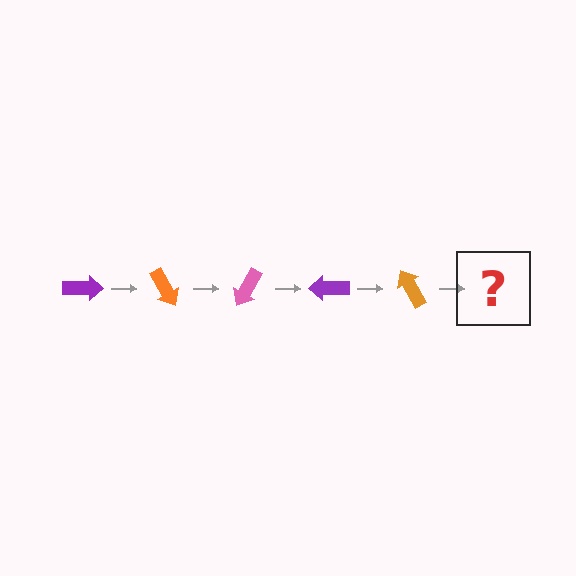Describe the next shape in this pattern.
It should be a pink arrow, rotated 300 degrees from the start.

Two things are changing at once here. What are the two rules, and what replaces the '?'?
The two rules are that it rotates 60 degrees each step and the color cycles through purple, orange, and pink. The '?' should be a pink arrow, rotated 300 degrees from the start.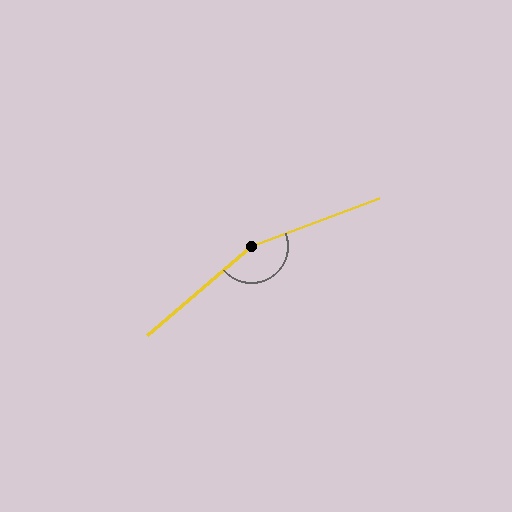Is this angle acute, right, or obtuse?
It is obtuse.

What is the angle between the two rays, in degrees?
Approximately 160 degrees.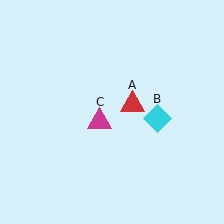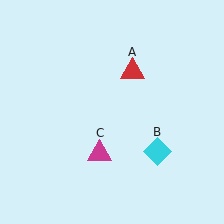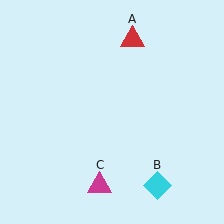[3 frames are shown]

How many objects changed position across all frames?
3 objects changed position: red triangle (object A), cyan diamond (object B), magenta triangle (object C).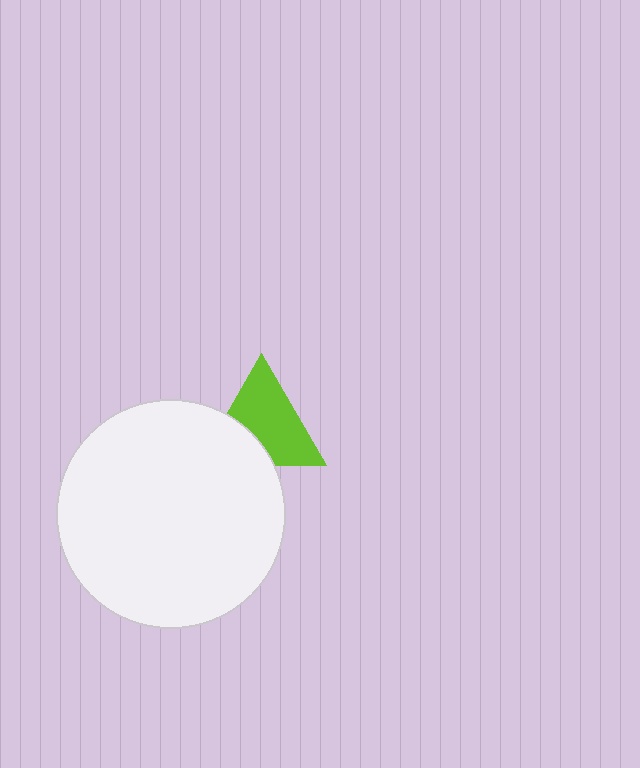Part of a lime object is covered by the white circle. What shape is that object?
It is a triangle.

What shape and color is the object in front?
The object in front is a white circle.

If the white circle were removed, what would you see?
You would see the complete lime triangle.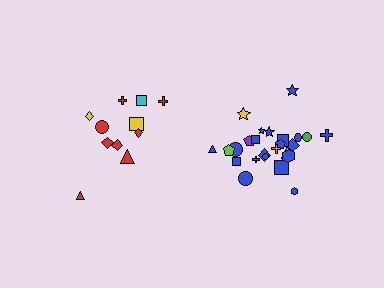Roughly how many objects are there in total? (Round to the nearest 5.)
Roughly 35 objects in total.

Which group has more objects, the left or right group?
The right group.